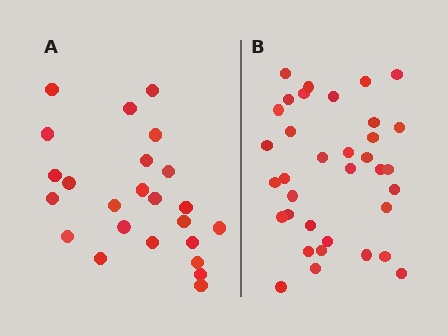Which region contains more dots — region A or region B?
Region B (the right region) has more dots.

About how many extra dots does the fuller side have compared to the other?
Region B has roughly 12 or so more dots than region A.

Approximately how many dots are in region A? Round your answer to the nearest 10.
About 20 dots. (The exact count is 24, which rounds to 20.)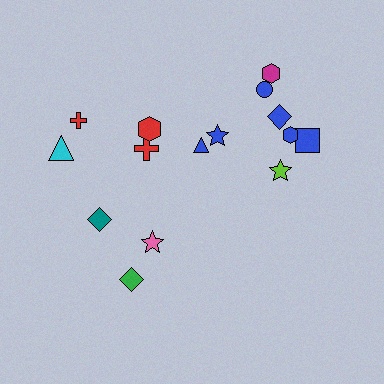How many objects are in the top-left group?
There are 4 objects.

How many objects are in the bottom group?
There are 3 objects.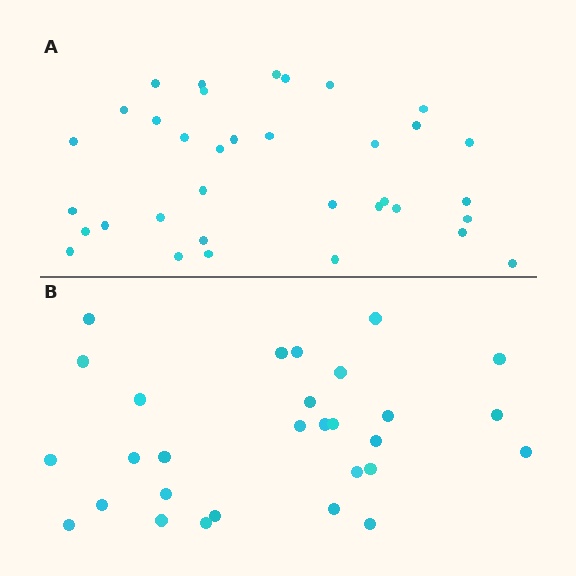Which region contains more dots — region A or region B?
Region A (the top region) has more dots.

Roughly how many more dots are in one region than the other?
Region A has about 6 more dots than region B.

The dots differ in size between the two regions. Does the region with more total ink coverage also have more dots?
No. Region B has more total ink coverage because its dots are larger, but region A actually contains more individual dots. Total area can be misleading — the number of items is what matters here.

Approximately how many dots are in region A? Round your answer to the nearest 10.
About 40 dots. (The exact count is 35, which rounds to 40.)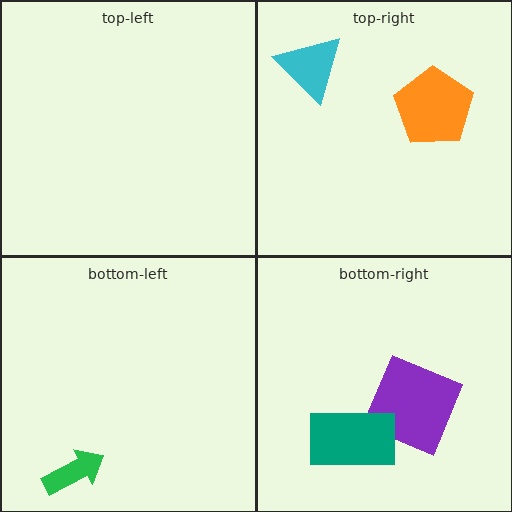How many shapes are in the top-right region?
2.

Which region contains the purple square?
The bottom-right region.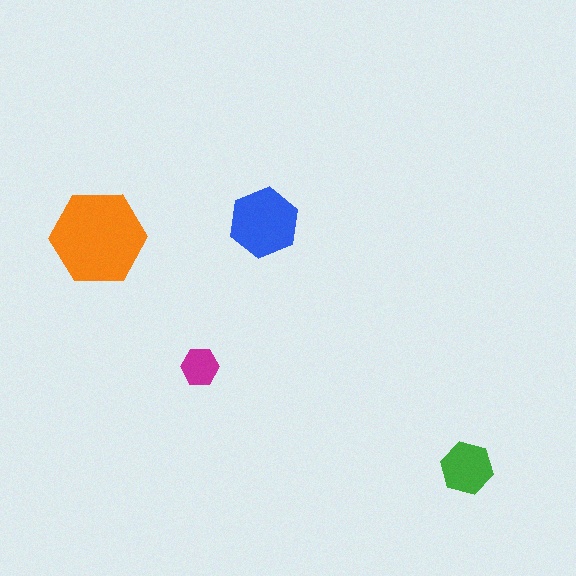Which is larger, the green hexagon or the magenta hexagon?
The green one.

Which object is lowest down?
The green hexagon is bottommost.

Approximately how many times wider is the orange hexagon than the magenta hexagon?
About 2.5 times wider.